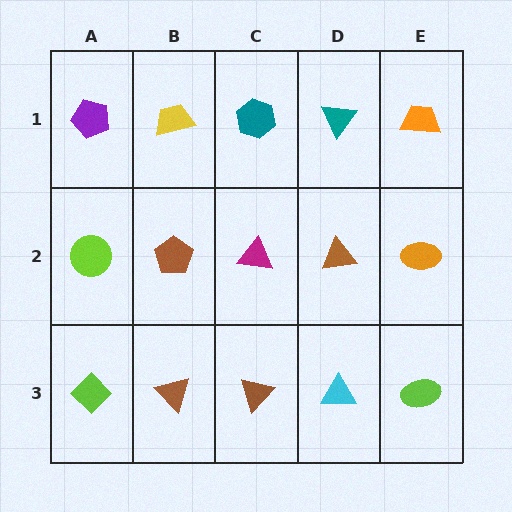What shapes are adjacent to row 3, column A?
A lime circle (row 2, column A), a brown triangle (row 3, column B).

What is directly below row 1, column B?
A brown pentagon.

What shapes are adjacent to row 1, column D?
A brown triangle (row 2, column D), a teal hexagon (row 1, column C), an orange trapezoid (row 1, column E).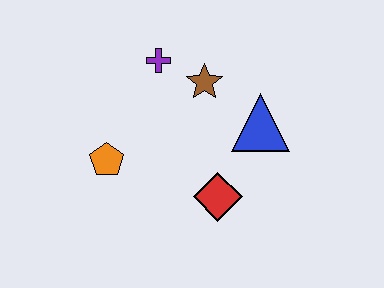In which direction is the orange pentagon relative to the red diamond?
The orange pentagon is to the left of the red diamond.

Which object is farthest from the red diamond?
The purple cross is farthest from the red diamond.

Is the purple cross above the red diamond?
Yes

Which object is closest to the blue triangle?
The brown star is closest to the blue triangle.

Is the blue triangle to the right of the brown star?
Yes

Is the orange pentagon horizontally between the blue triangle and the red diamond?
No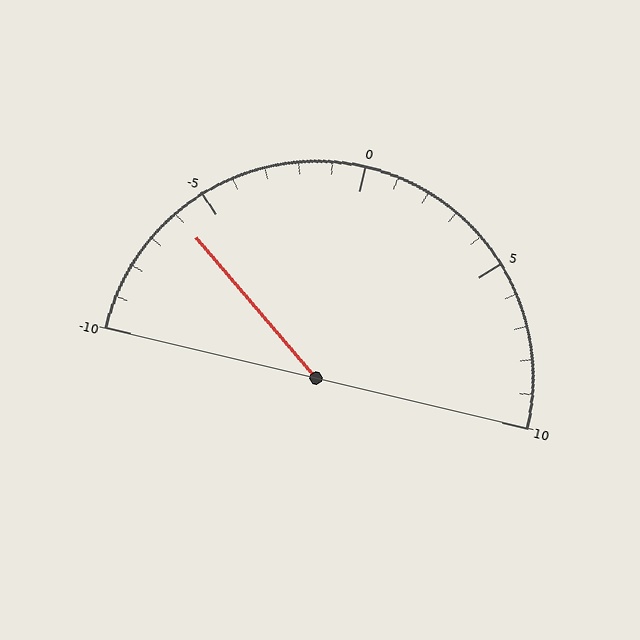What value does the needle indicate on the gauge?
The needle indicates approximately -6.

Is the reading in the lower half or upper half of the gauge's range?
The reading is in the lower half of the range (-10 to 10).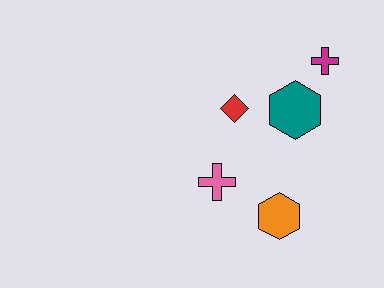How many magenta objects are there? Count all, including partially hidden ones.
There is 1 magenta object.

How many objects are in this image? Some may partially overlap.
There are 5 objects.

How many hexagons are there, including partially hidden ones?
There are 2 hexagons.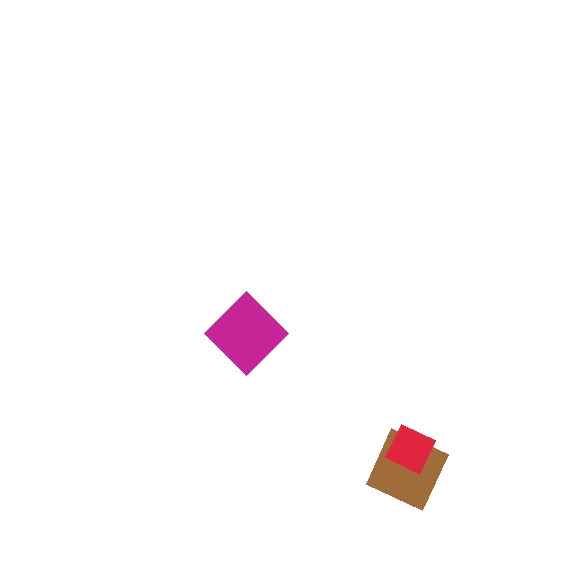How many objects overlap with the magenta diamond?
0 objects overlap with the magenta diamond.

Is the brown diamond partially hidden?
Yes, it is partially covered by another shape.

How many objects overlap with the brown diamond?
1 object overlaps with the brown diamond.